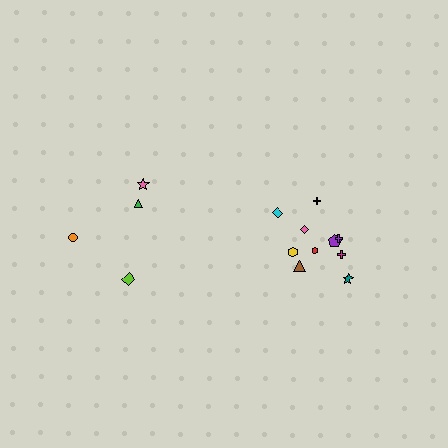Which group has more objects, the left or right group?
The right group.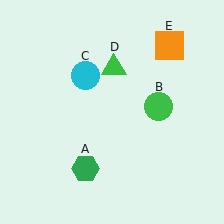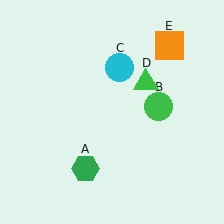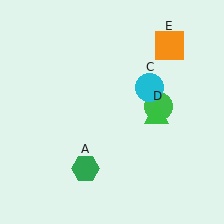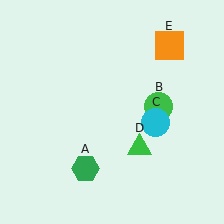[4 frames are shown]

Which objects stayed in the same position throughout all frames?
Green hexagon (object A) and green circle (object B) and orange square (object E) remained stationary.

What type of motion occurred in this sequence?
The cyan circle (object C), green triangle (object D) rotated clockwise around the center of the scene.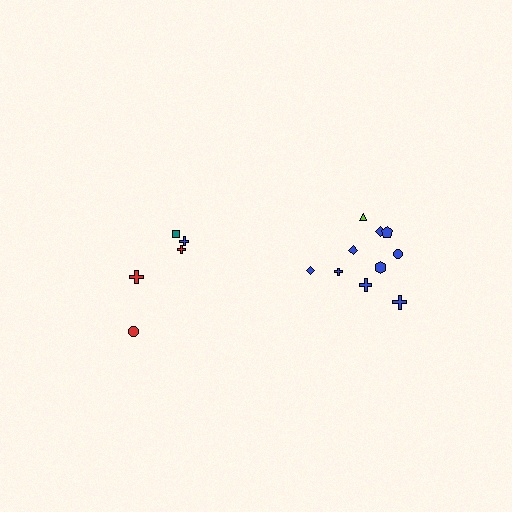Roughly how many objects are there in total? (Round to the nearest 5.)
Roughly 15 objects in total.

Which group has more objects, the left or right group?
The right group.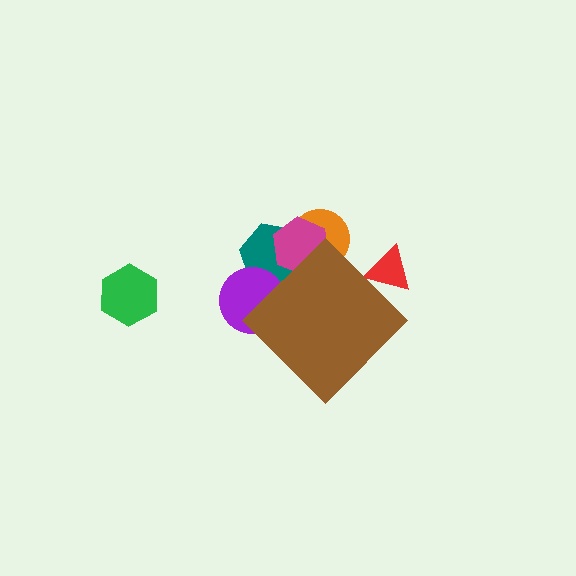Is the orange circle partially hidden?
Yes, the orange circle is partially hidden behind the brown diamond.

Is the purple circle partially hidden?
Yes, the purple circle is partially hidden behind the brown diamond.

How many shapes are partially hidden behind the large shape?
5 shapes are partially hidden.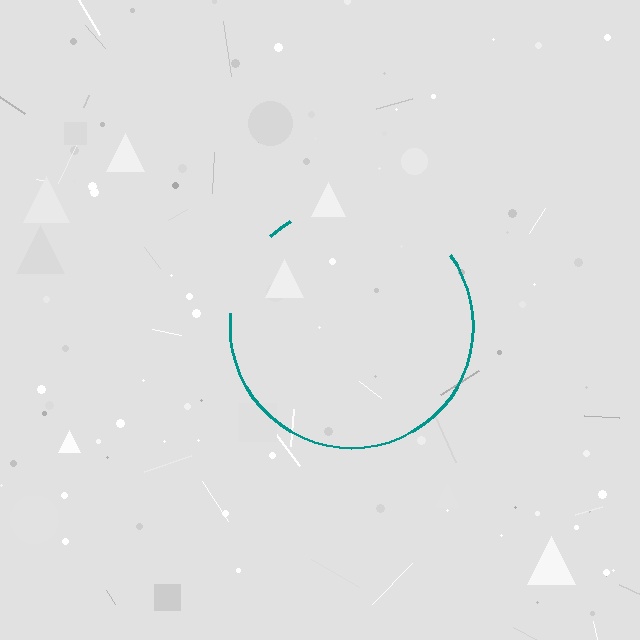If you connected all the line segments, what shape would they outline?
They would outline a circle.